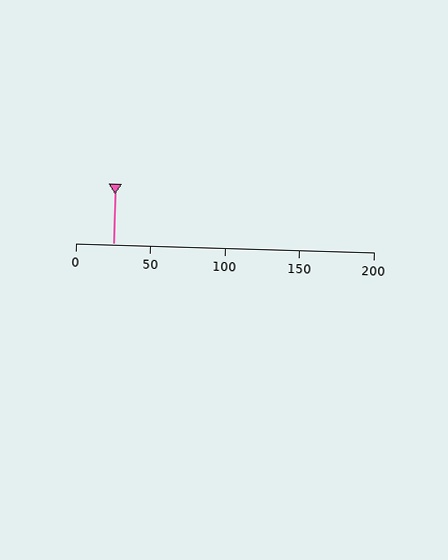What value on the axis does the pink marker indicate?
The marker indicates approximately 25.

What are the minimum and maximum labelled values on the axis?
The axis runs from 0 to 200.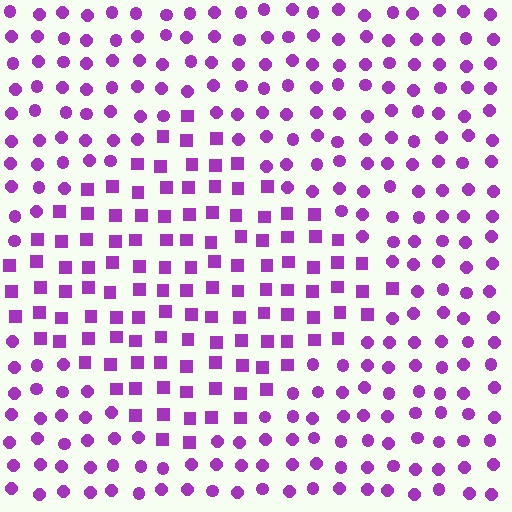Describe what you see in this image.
The image is filled with small purple elements arranged in a uniform grid. A diamond-shaped region contains squares, while the surrounding area contains circles. The boundary is defined purely by the change in element shape.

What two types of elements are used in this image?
The image uses squares inside the diamond region and circles outside it.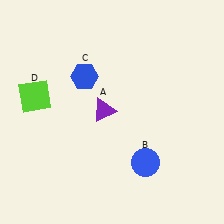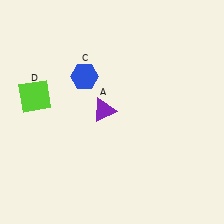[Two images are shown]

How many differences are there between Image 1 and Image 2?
There is 1 difference between the two images.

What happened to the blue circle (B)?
The blue circle (B) was removed in Image 2. It was in the bottom-right area of Image 1.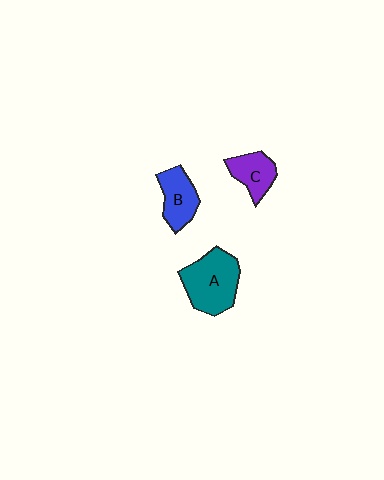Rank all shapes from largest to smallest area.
From largest to smallest: A (teal), B (blue), C (purple).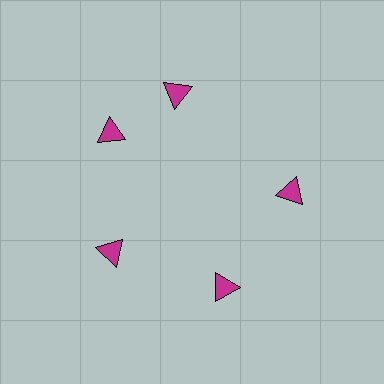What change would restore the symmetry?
The symmetry would be restored by rotating it back into even spacing with its neighbors so that all 5 triangles sit at equal angles and equal distance from the center.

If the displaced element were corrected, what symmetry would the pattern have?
It would have 5-fold rotational symmetry — the pattern would map onto itself every 72 degrees.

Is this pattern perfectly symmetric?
No. The 5 magenta triangles are arranged in a ring, but one element near the 1 o'clock position is rotated out of alignment along the ring, breaking the 5-fold rotational symmetry.